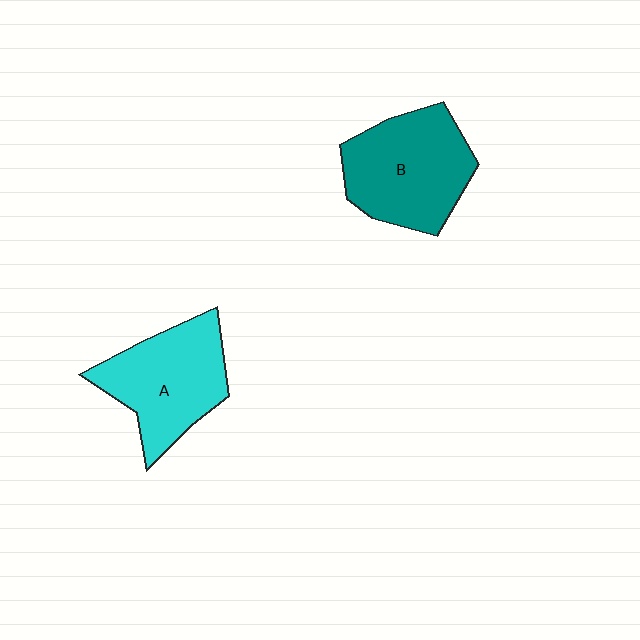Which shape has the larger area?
Shape B (teal).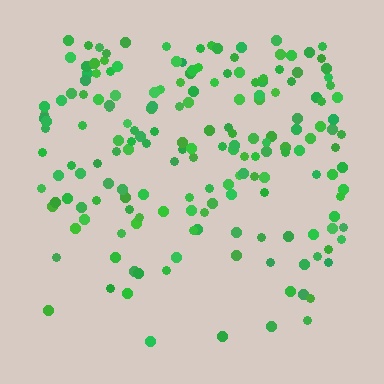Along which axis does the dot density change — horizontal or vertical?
Vertical.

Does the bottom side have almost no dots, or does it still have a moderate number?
Still a moderate number, just noticeably fewer than the top.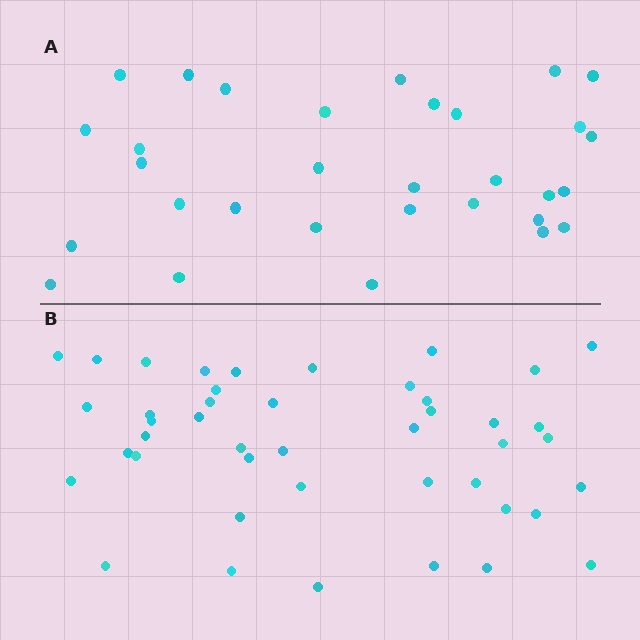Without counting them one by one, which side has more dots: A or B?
Region B (the bottom region) has more dots.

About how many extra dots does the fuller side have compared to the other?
Region B has approximately 15 more dots than region A.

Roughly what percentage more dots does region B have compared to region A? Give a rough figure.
About 40% more.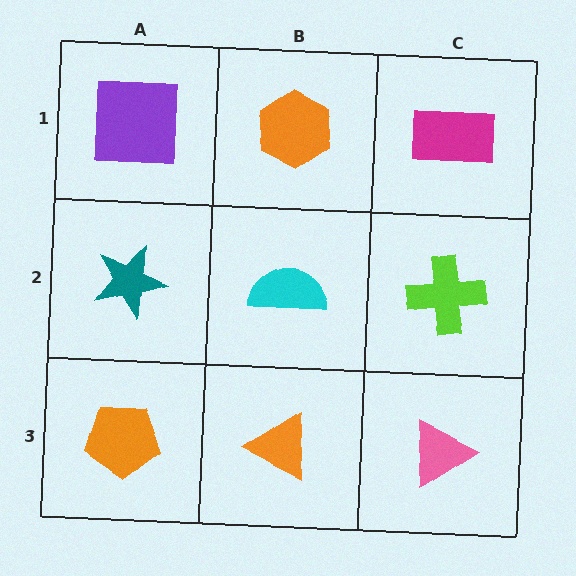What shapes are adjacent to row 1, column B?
A cyan semicircle (row 2, column B), a purple square (row 1, column A), a magenta rectangle (row 1, column C).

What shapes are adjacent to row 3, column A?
A teal star (row 2, column A), an orange triangle (row 3, column B).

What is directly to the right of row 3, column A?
An orange triangle.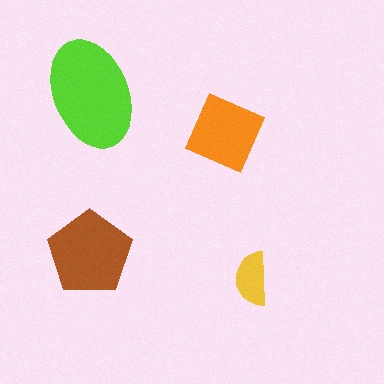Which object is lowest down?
The yellow semicircle is bottommost.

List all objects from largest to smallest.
The lime ellipse, the brown pentagon, the orange diamond, the yellow semicircle.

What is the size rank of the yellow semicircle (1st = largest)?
4th.